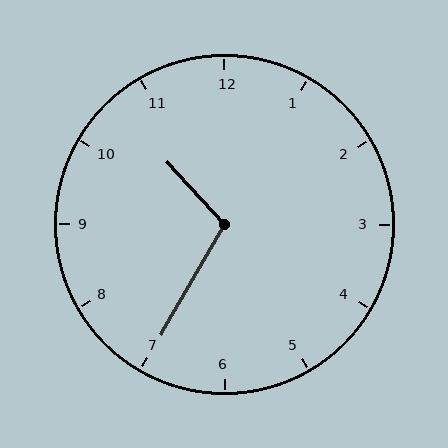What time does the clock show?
10:35.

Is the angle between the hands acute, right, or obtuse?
It is obtuse.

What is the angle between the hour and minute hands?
Approximately 108 degrees.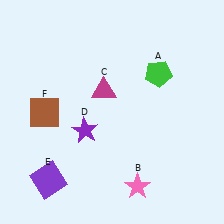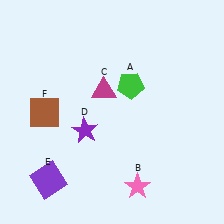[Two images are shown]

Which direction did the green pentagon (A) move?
The green pentagon (A) moved left.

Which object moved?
The green pentagon (A) moved left.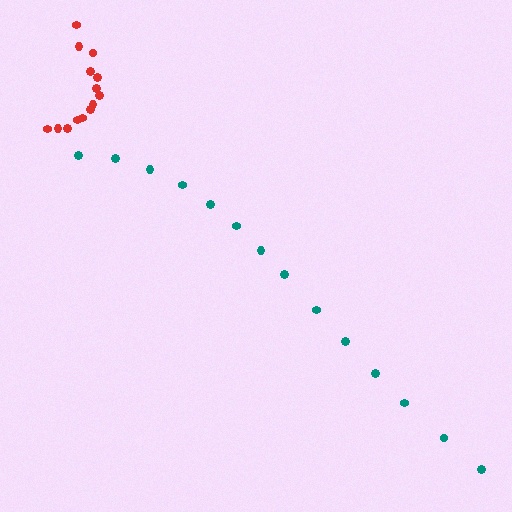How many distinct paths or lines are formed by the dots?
There are 2 distinct paths.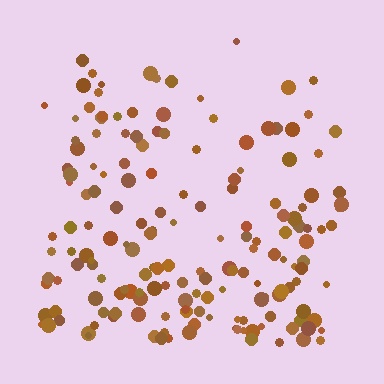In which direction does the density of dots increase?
From top to bottom, with the bottom side densest.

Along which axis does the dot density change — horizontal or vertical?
Vertical.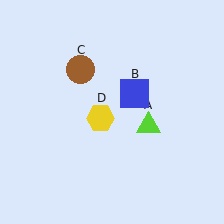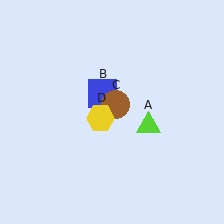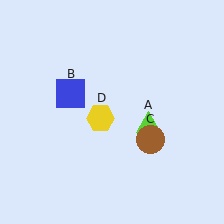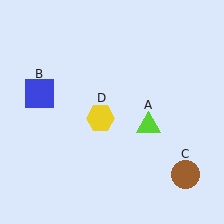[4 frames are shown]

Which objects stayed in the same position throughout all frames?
Lime triangle (object A) and yellow hexagon (object D) remained stationary.